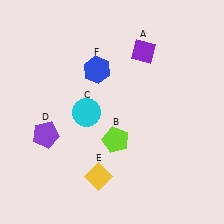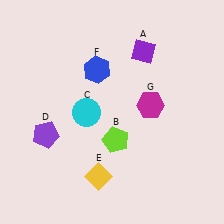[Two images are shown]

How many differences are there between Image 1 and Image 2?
There is 1 difference between the two images.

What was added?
A magenta hexagon (G) was added in Image 2.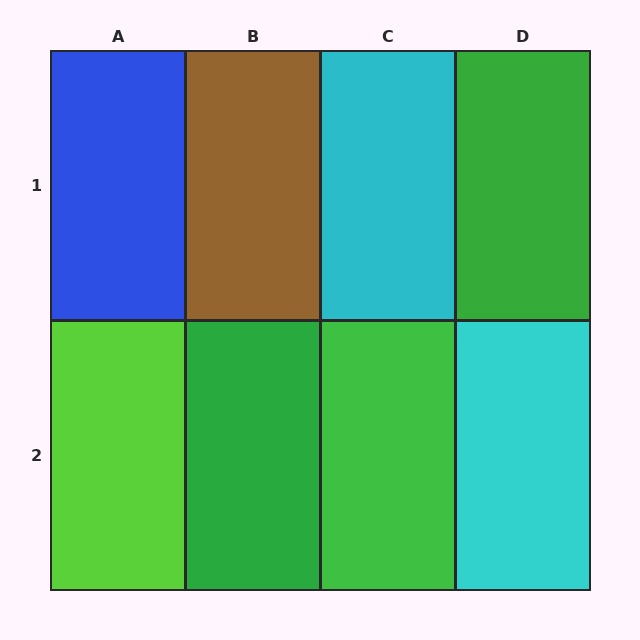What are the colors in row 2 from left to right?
Lime, green, green, cyan.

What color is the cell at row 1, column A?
Blue.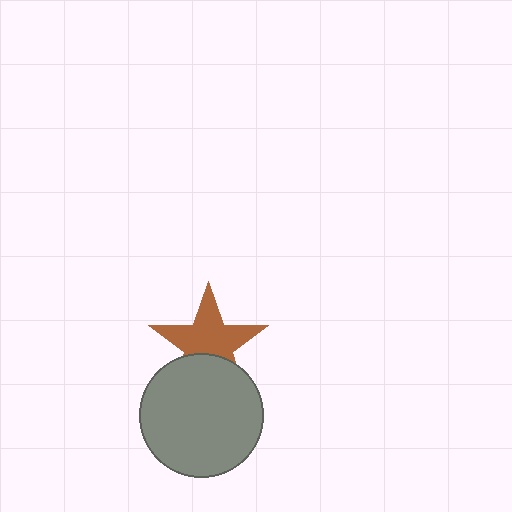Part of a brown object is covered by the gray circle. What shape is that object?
It is a star.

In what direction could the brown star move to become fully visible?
The brown star could move up. That would shift it out from behind the gray circle entirely.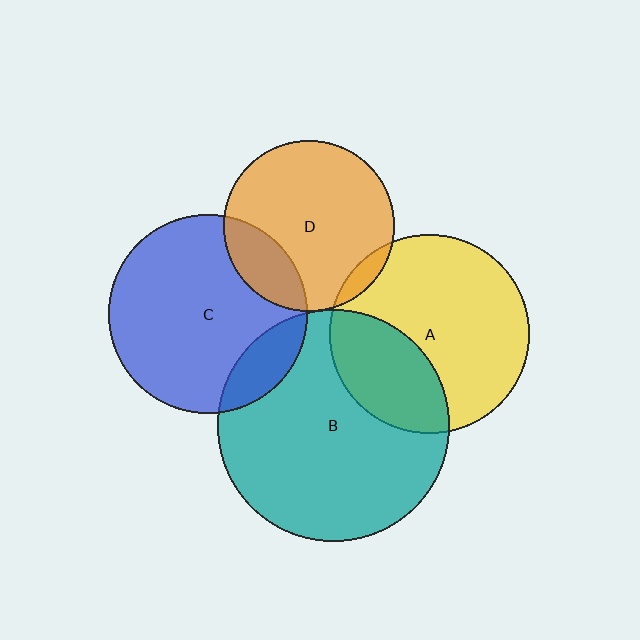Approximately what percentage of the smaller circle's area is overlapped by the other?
Approximately 15%.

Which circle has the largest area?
Circle B (teal).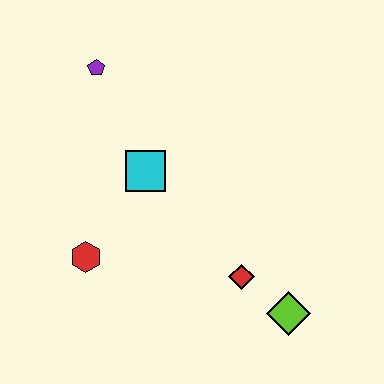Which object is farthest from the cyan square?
The lime diamond is farthest from the cyan square.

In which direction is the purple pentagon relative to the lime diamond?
The purple pentagon is above the lime diamond.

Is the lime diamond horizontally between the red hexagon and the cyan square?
No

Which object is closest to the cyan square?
The red hexagon is closest to the cyan square.